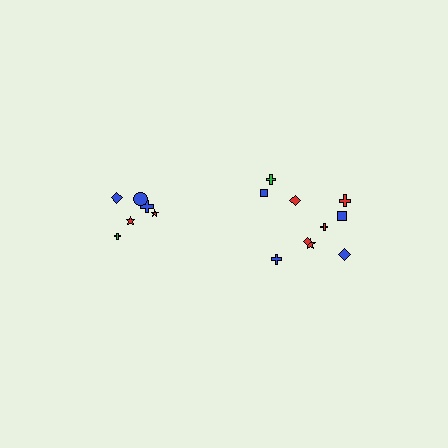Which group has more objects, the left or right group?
The right group.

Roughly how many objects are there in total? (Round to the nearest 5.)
Roughly 15 objects in total.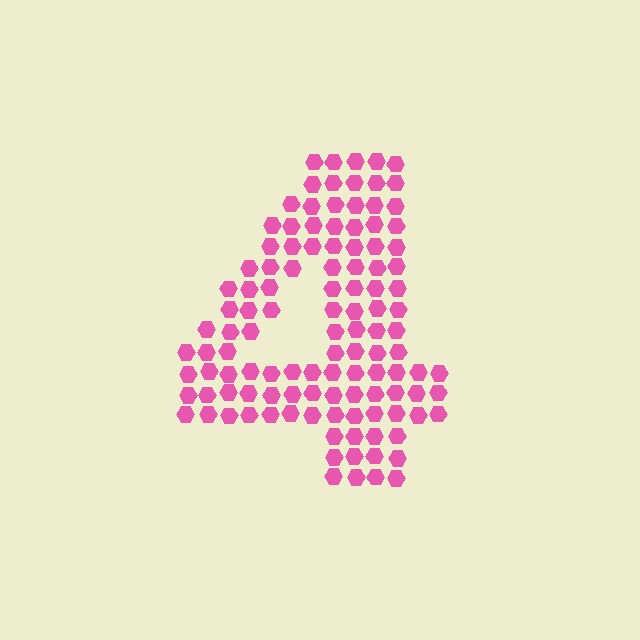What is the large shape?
The large shape is the digit 4.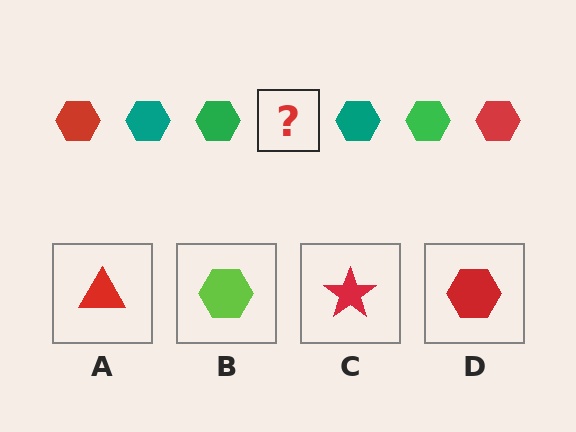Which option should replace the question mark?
Option D.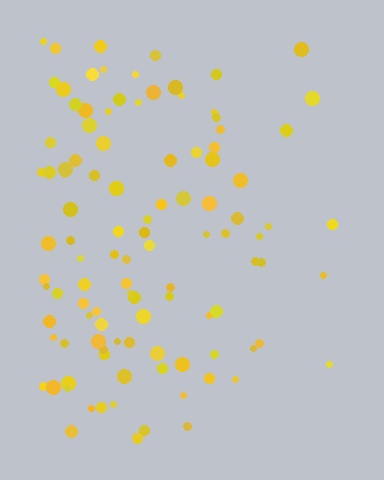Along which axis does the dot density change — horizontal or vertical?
Horizontal.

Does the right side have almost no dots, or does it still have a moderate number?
Still a moderate number, just noticeably fewer than the left.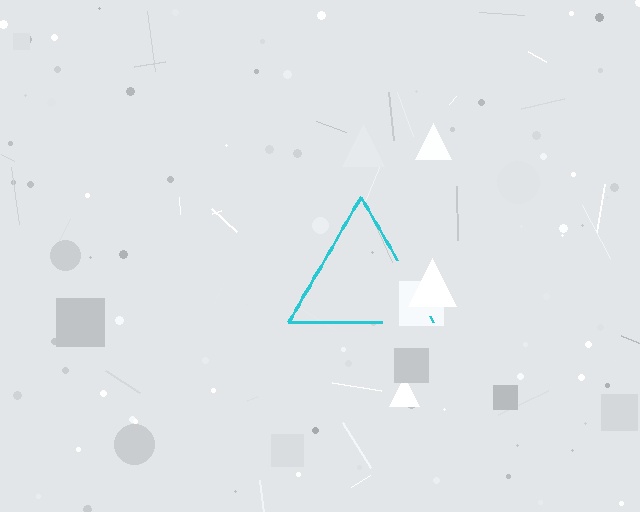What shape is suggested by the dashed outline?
The dashed outline suggests a triangle.